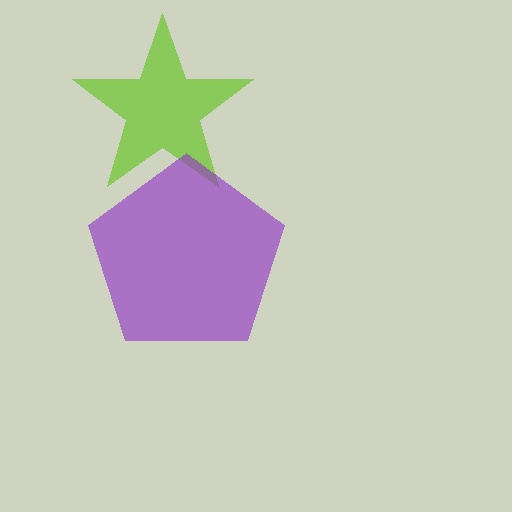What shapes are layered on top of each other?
The layered shapes are: a lime star, a purple pentagon.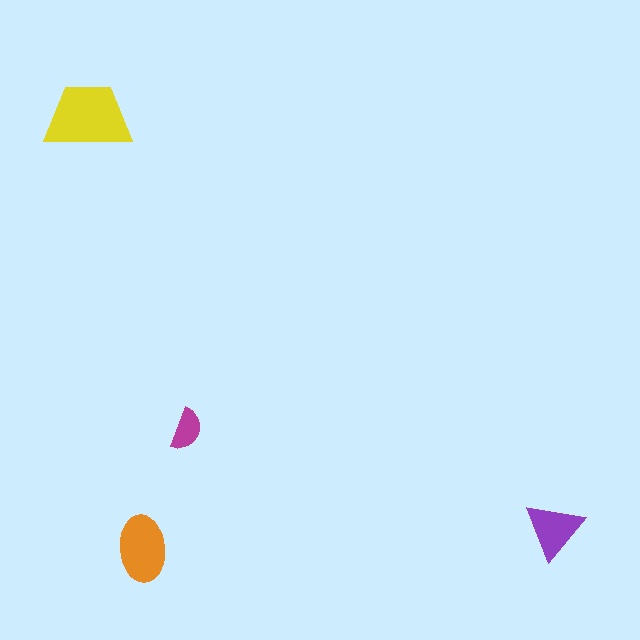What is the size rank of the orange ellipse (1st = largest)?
2nd.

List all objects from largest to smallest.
The yellow trapezoid, the orange ellipse, the purple triangle, the magenta semicircle.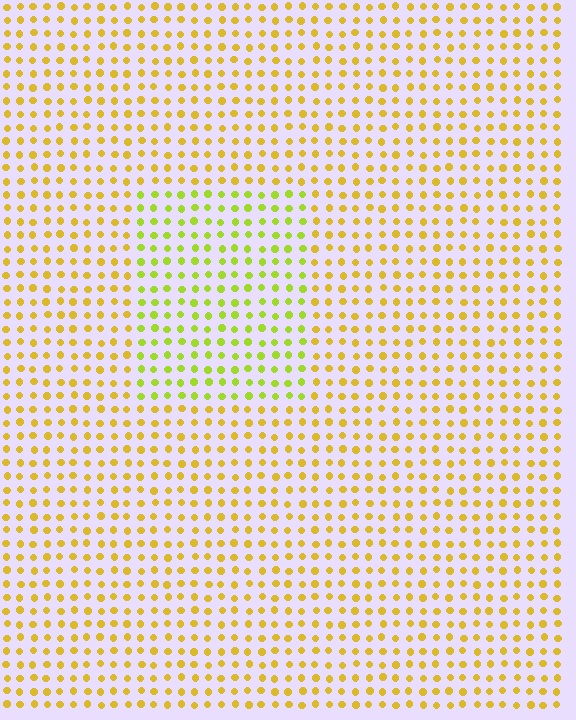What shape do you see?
I see a rectangle.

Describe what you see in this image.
The image is filled with small yellow elements in a uniform arrangement. A rectangle-shaped region is visible where the elements are tinted to a slightly different hue, forming a subtle color boundary.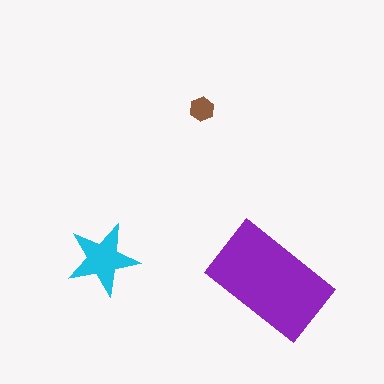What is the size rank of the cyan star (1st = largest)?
2nd.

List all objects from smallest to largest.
The brown hexagon, the cyan star, the purple rectangle.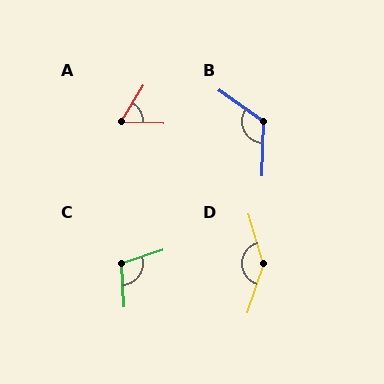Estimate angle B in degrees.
Approximately 124 degrees.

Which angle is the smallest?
A, at approximately 60 degrees.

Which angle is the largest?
D, at approximately 145 degrees.